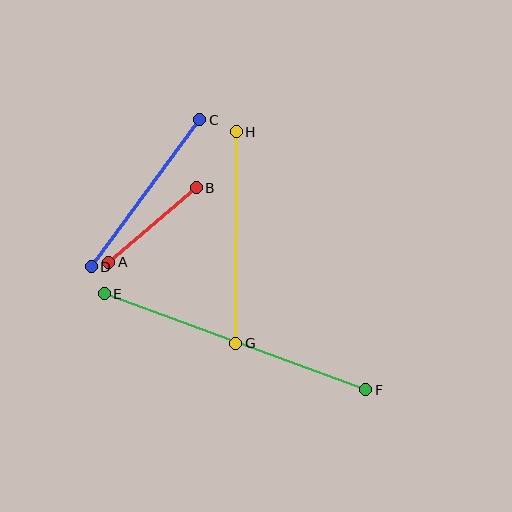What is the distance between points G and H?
The distance is approximately 211 pixels.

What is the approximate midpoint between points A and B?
The midpoint is at approximately (152, 225) pixels.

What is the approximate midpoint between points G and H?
The midpoint is at approximately (236, 238) pixels.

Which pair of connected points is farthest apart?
Points E and F are farthest apart.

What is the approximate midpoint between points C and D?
The midpoint is at approximately (146, 193) pixels.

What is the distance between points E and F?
The distance is approximately 279 pixels.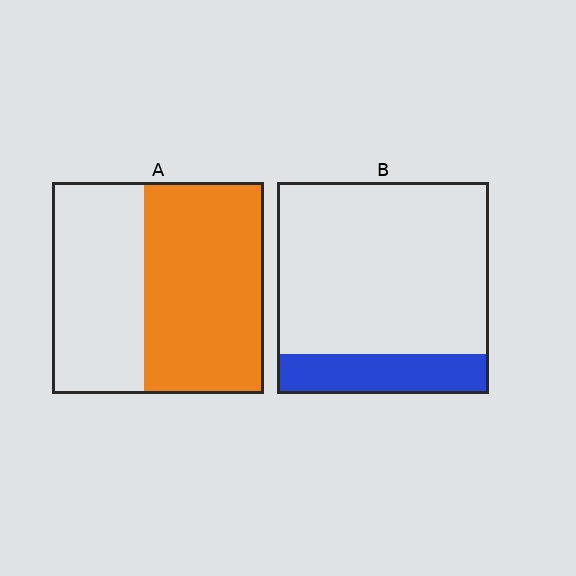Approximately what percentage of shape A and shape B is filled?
A is approximately 55% and B is approximately 20%.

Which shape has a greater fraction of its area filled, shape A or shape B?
Shape A.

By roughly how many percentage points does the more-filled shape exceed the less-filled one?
By roughly 40 percentage points (A over B).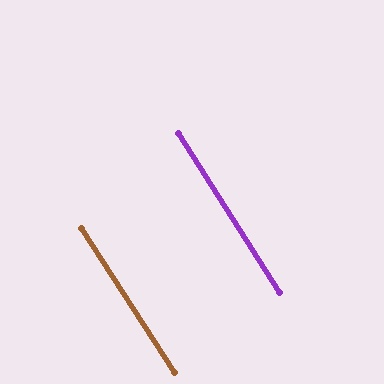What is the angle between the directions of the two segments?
Approximately 1 degree.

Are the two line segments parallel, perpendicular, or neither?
Parallel — their directions differ by only 0.6°.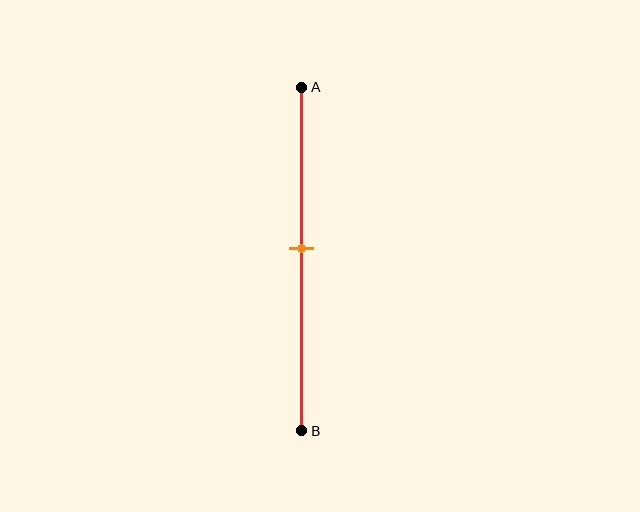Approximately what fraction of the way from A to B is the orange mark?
The orange mark is approximately 45% of the way from A to B.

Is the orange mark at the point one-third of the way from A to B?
No, the mark is at about 45% from A, not at the 33% one-third point.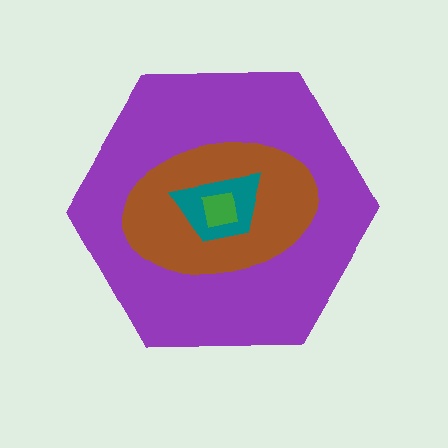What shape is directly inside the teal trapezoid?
The green square.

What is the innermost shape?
The green square.